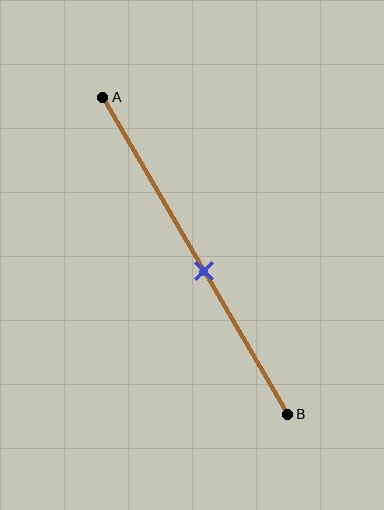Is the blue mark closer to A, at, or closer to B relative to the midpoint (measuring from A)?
The blue mark is closer to point B than the midpoint of segment AB.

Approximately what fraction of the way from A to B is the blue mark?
The blue mark is approximately 55% of the way from A to B.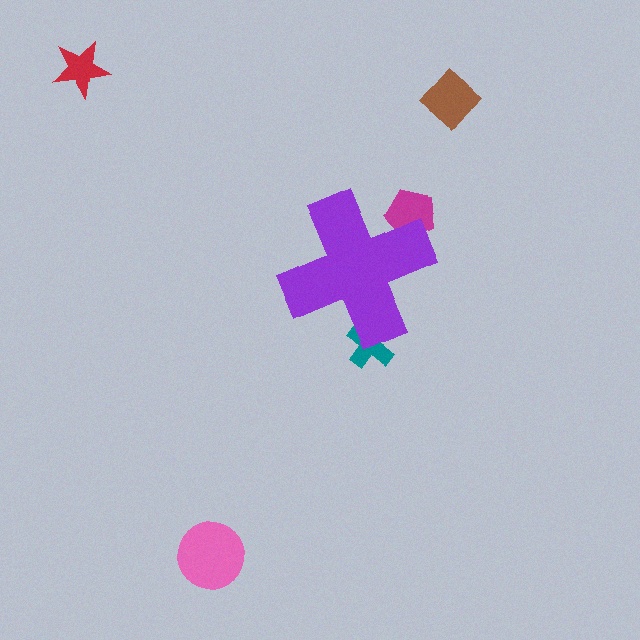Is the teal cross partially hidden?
Yes, the teal cross is partially hidden behind the purple cross.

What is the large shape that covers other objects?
A purple cross.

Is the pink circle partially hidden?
No, the pink circle is fully visible.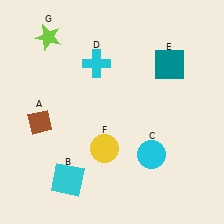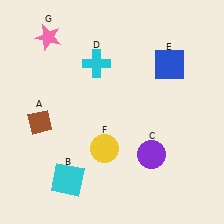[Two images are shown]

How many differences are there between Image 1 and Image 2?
There are 3 differences between the two images.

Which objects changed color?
C changed from cyan to purple. E changed from teal to blue. G changed from lime to pink.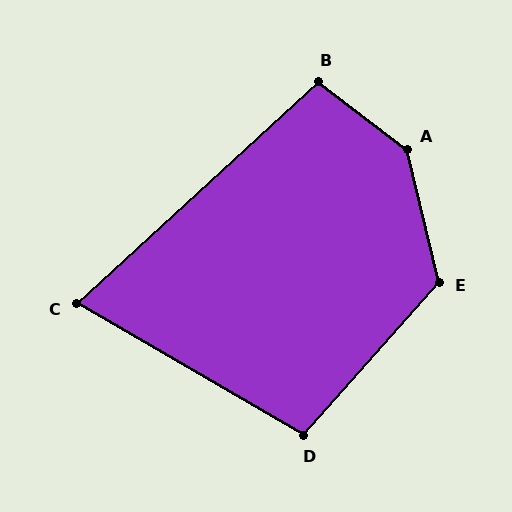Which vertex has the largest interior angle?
A, at approximately 141 degrees.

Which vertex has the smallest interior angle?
C, at approximately 73 degrees.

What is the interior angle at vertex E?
Approximately 125 degrees (obtuse).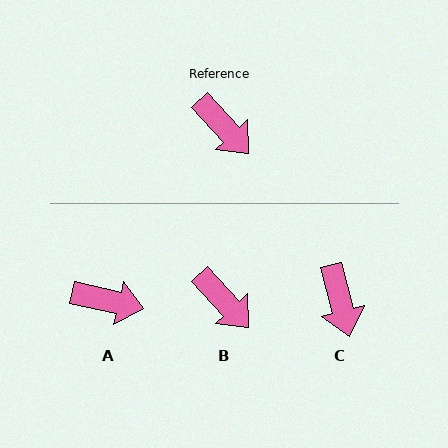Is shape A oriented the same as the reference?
No, it is off by about 35 degrees.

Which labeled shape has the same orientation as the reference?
B.